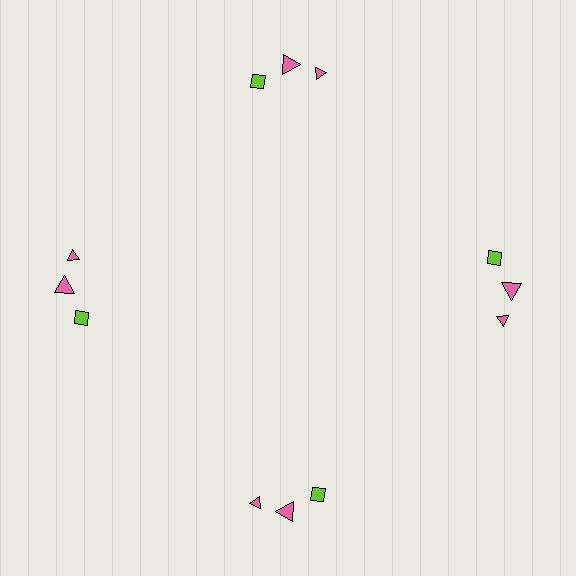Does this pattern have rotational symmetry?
Yes, this pattern has 4-fold rotational symmetry. It looks the same after rotating 90 degrees around the center.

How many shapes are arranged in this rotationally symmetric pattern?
There are 12 shapes, arranged in 4 groups of 3.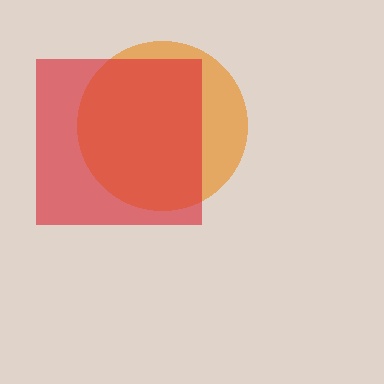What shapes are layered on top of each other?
The layered shapes are: an orange circle, a red square.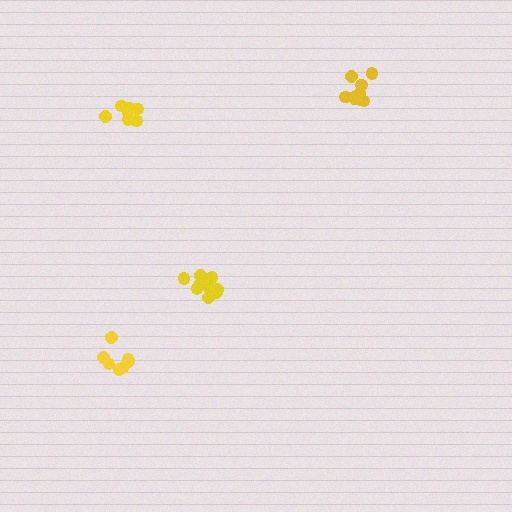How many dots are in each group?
Group 1: 7 dots, Group 2: 11 dots, Group 3: 7 dots, Group 4: 10 dots (35 total).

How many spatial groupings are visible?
There are 4 spatial groupings.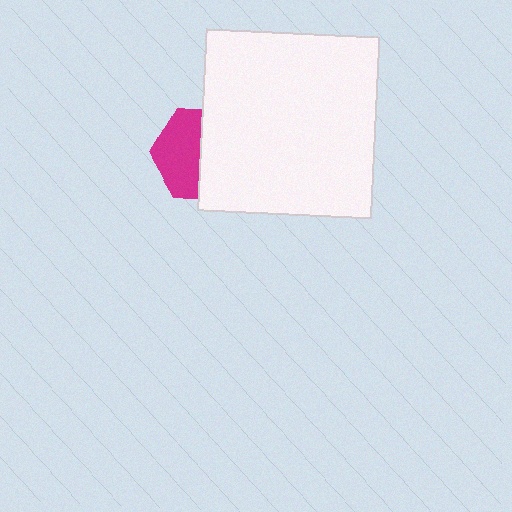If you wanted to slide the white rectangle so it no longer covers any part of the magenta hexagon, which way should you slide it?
Slide it right — that is the most direct way to separate the two shapes.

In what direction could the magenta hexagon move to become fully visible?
The magenta hexagon could move left. That would shift it out from behind the white rectangle entirely.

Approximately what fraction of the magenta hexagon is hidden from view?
Roughly 51% of the magenta hexagon is hidden behind the white rectangle.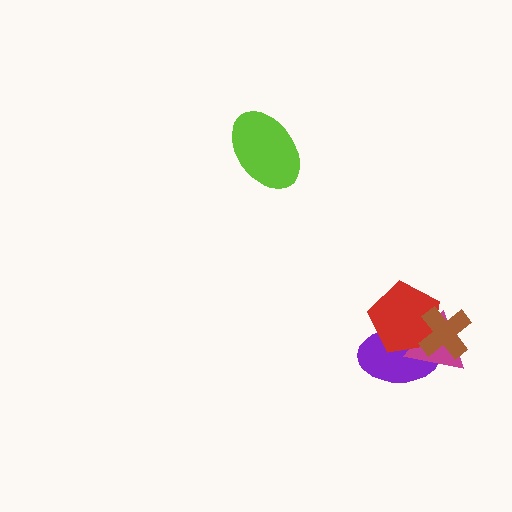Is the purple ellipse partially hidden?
Yes, it is partially covered by another shape.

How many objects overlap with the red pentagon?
3 objects overlap with the red pentagon.